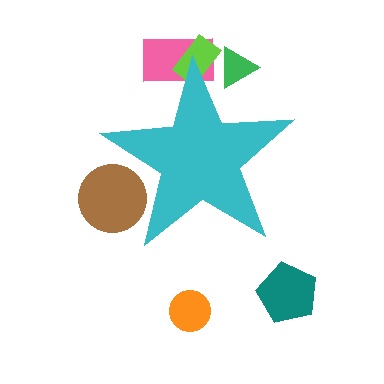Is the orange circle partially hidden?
No, the orange circle is fully visible.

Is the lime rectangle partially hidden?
Yes, the lime rectangle is partially hidden behind the cyan star.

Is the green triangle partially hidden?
Yes, the green triangle is partially hidden behind the cyan star.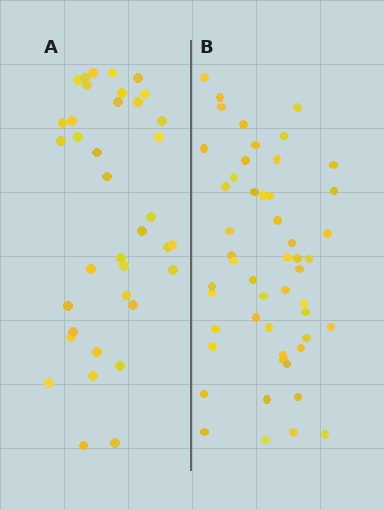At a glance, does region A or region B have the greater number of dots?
Region B (the right region) has more dots.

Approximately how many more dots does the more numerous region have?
Region B has approximately 15 more dots than region A.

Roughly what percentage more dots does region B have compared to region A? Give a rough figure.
About 40% more.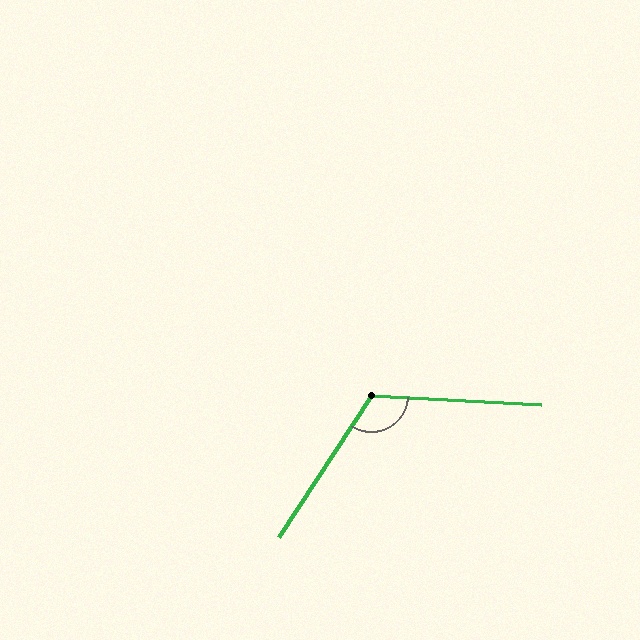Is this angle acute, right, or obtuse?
It is obtuse.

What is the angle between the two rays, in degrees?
Approximately 120 degrees.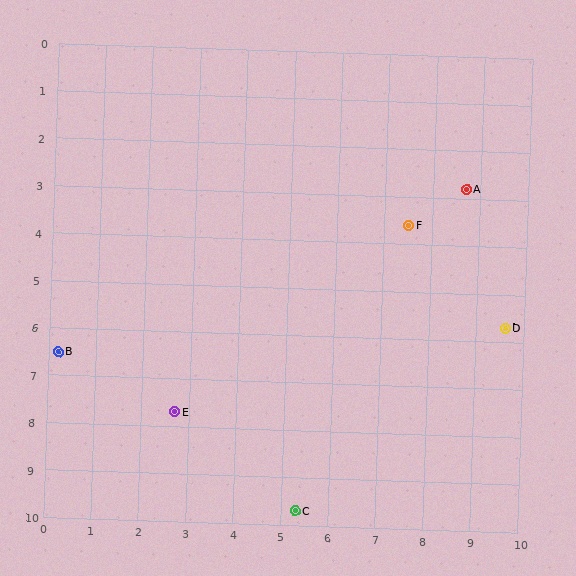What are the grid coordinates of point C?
Point C is at approximately (5.3, 9.7).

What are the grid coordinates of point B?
Point B is at approximately (0.2, 6.5).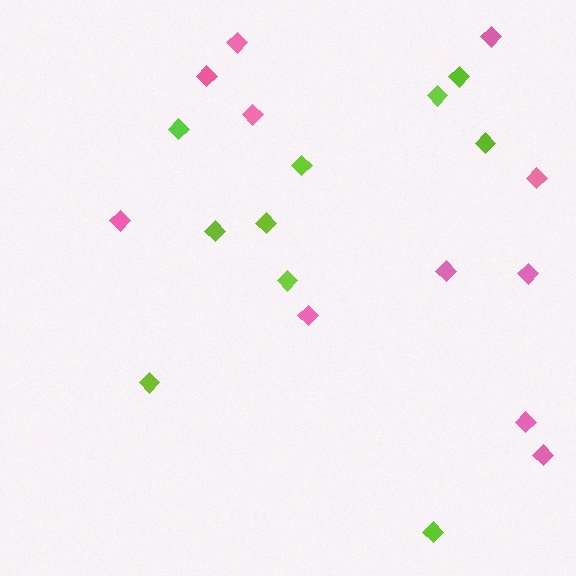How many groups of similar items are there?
There are 2 groups: one group of lime diamonds (10) and one group of pink diamonds (11).